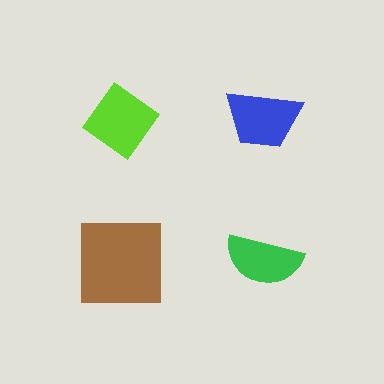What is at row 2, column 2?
A green semicircle.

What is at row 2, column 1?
A brown square.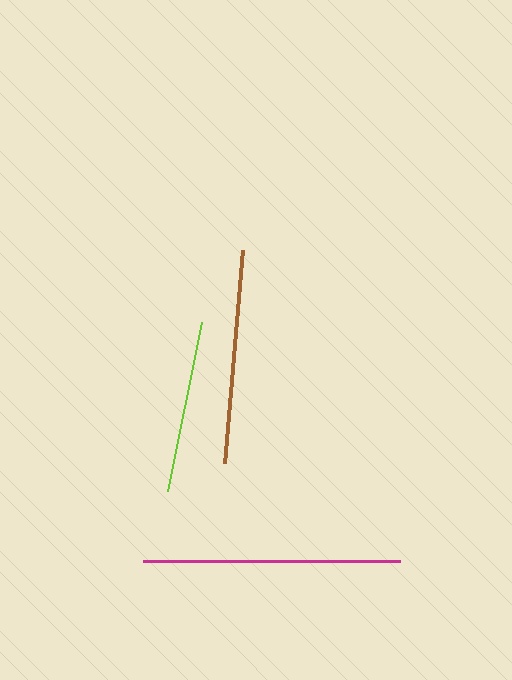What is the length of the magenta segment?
The magenta segment is approximately 257 pixels long.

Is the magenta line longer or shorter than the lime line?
The magenta line is longer than the lime line.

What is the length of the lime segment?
The lime segment is approximately 173 pixels long.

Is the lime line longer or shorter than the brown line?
The brown line is longer than the lime line.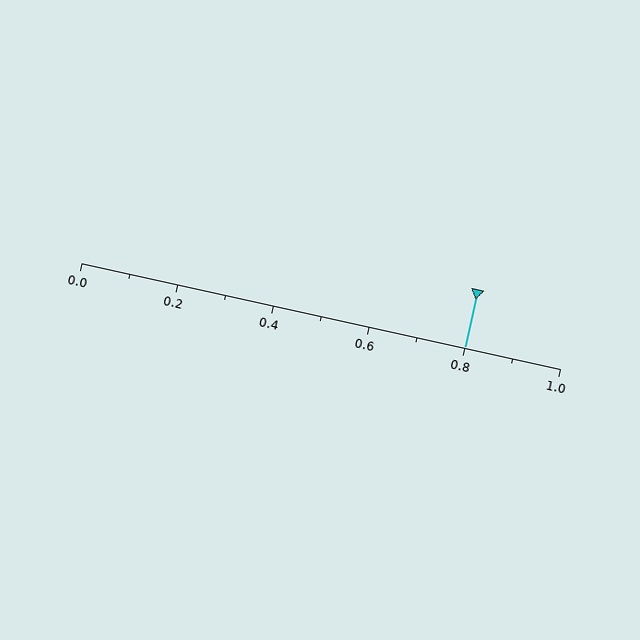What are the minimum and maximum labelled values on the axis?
The axis runs from 0.0 to 1.0.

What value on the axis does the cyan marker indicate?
The marker indicates approximately 0.8.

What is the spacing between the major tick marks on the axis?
The major ticks are spaced 0.2 apart.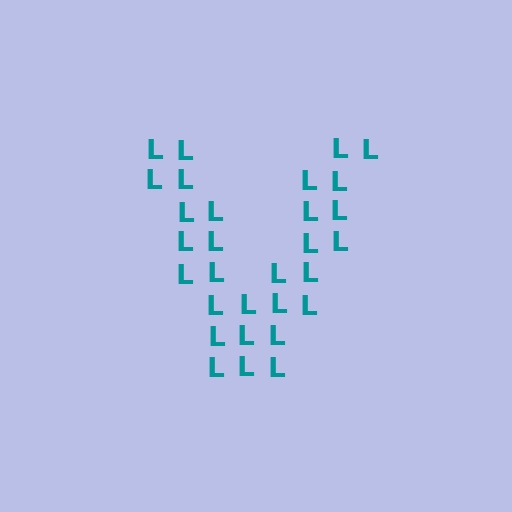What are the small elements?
The small elements are letter L's.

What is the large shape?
The large shape is the letter V.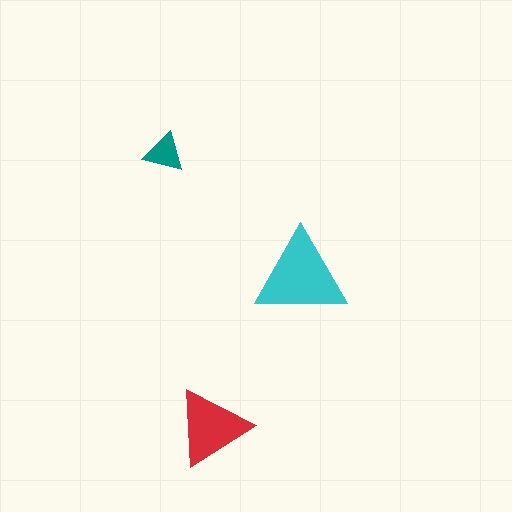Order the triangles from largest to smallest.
the cyan one, the red one, the teal one.